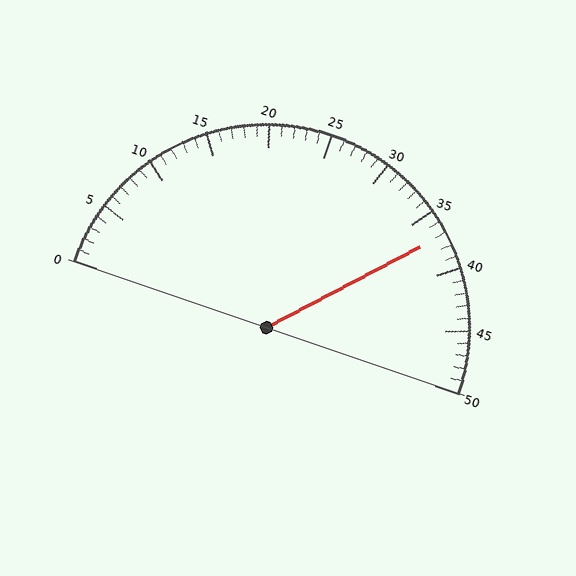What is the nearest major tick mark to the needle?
The nearest major tick mark is 35.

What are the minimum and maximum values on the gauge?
The gauge ranges from 0 to 50.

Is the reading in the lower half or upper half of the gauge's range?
The reading is in the upper half of the range (0 to 50).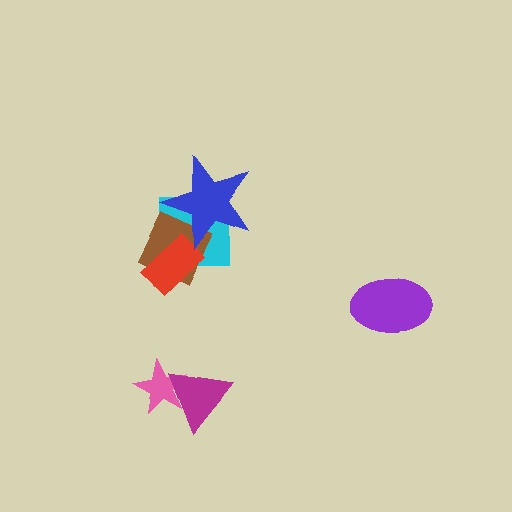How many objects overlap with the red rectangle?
2 objects overlap with the red rectangle.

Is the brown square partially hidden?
Yes, it is partially covered by another shape.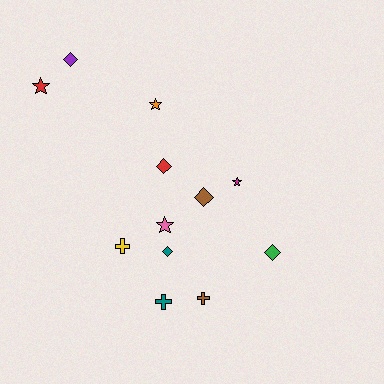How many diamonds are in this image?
There are 5 diamonds.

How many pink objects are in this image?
There is 1 pink object.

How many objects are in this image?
There are 12 objects.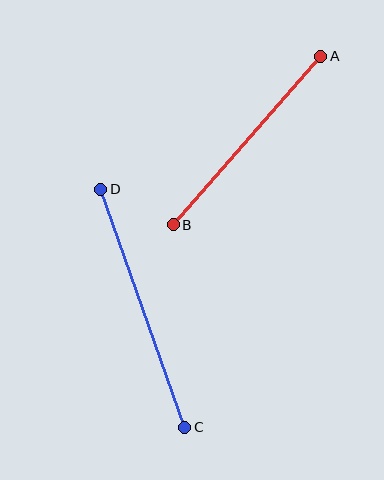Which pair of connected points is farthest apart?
Points C and D are farthest apart.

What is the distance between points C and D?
The distance is approximately 252 pixels.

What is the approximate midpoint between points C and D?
The midpoint is at approximately (143, 308) pixels.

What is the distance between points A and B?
The distance is approximately 224 pixels.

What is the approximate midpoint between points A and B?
The midpoint is at approximately (247, 140) pixels.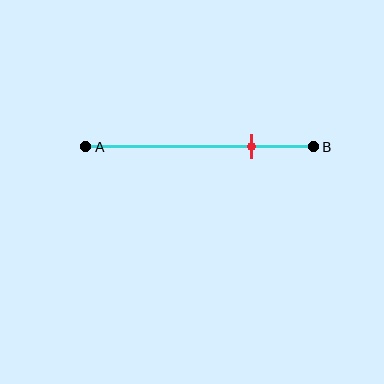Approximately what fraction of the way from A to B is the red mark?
The red mark is approximately 75% of the way from A to B.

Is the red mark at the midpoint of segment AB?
No, the mark is at about 75% from A, not at the 50% midpoint.